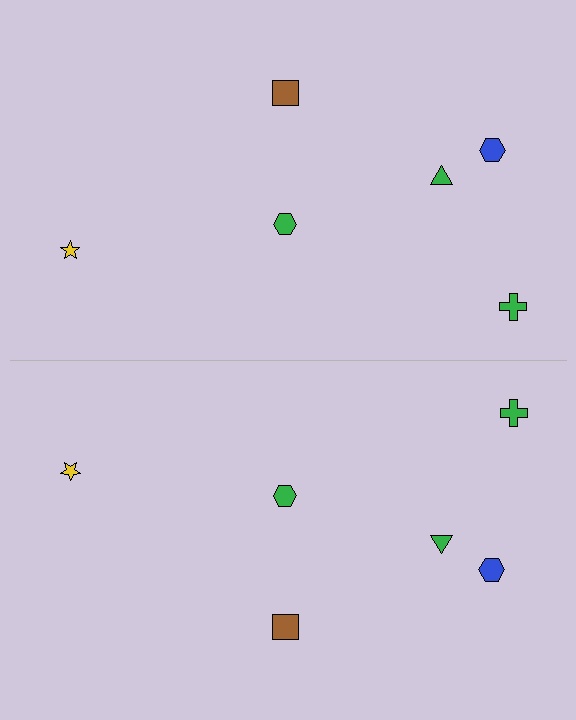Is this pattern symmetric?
Yes, this pattern has bilateral (reflection) symmetry.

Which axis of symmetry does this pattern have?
The pattern has a horizontal axis of symmetry running through the center of the image.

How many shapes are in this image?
There are 12 shapes in this image.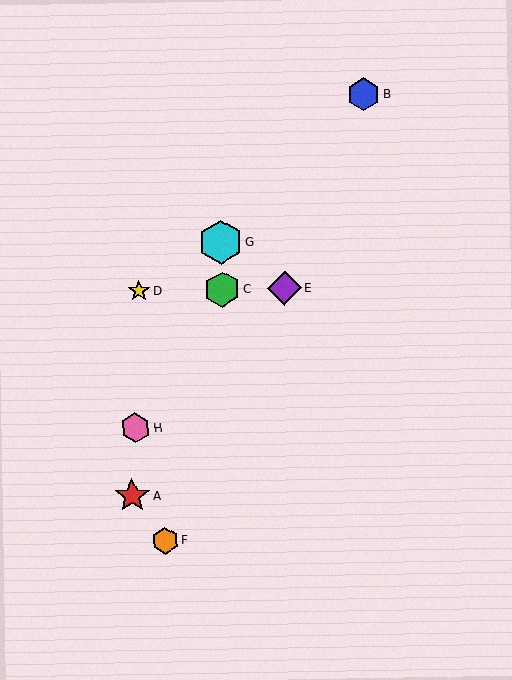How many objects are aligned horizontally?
3 objects (C, D, E) are aligned horizontally.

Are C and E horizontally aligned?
Yes, both are at y≈289.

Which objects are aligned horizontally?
Objects C, D, E are aligned horizontally.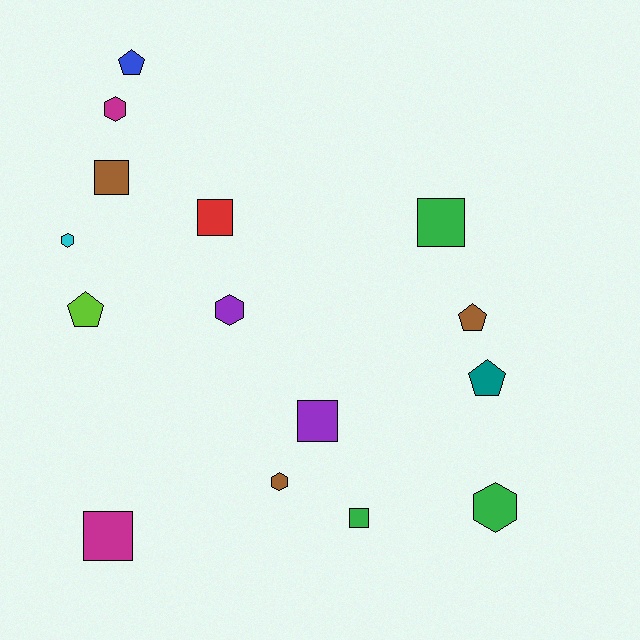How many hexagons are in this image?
There are 5 hexagons.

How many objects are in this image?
There are 15 objects.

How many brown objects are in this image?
There are 3 brown objects.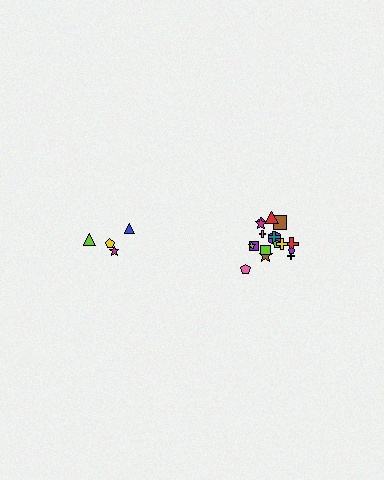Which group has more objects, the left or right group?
The right group.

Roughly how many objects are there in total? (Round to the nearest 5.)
Roughly 20 objects in total.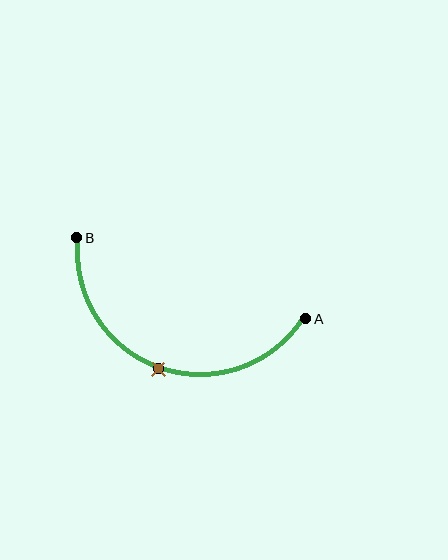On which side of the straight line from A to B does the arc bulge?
The arc bulges below the straight line connecting A and B.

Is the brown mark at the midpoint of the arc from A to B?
Yes. The brown mark lies on the arc at equal arc-length from both A and B — it is the arc midpoint.